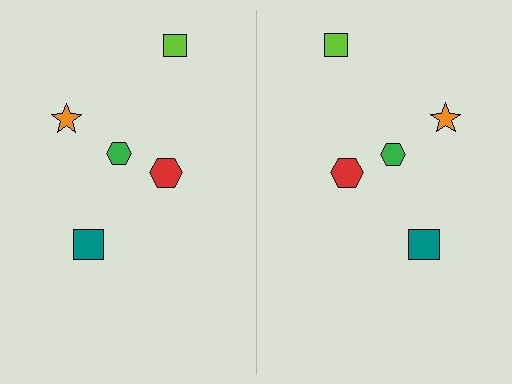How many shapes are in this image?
There are 10 shapes in this image.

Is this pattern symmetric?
Yes, this pattern has bilateral (reflection) symmetry.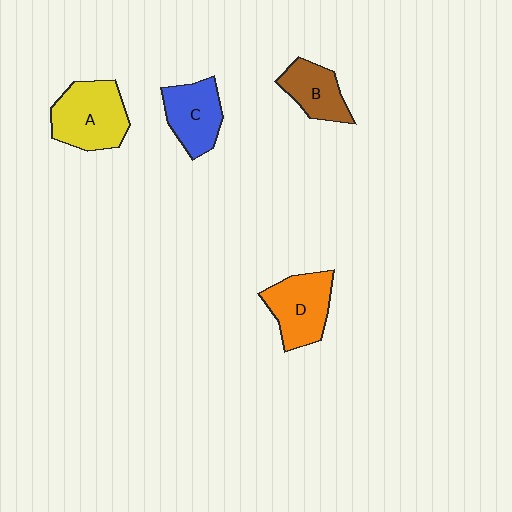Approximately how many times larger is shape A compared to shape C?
Approximately 1.3 times.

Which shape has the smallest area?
Shape B (brown).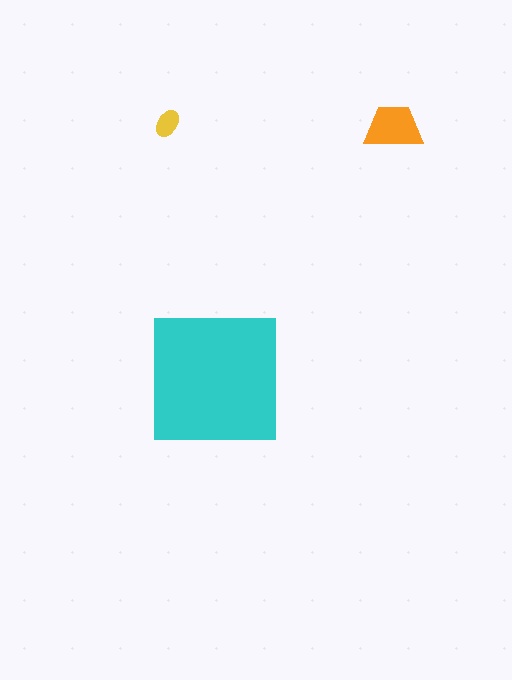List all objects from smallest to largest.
The yellow ellipse, the orange trapezoid, the cyan square.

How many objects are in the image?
There are 3 objects in the image.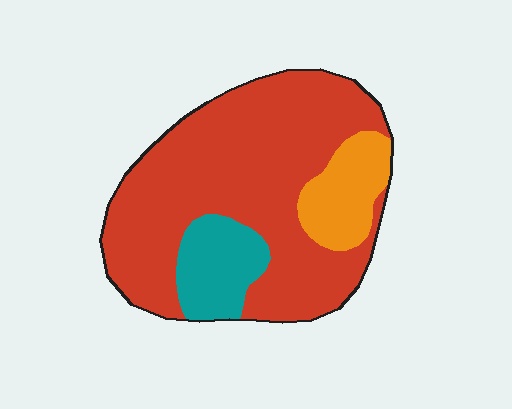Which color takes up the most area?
Red, at roughly 75%.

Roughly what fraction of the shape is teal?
Teal covers roughly 15% of the shape.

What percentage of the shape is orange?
Orange takes up about one eighth (1/8) of the shape.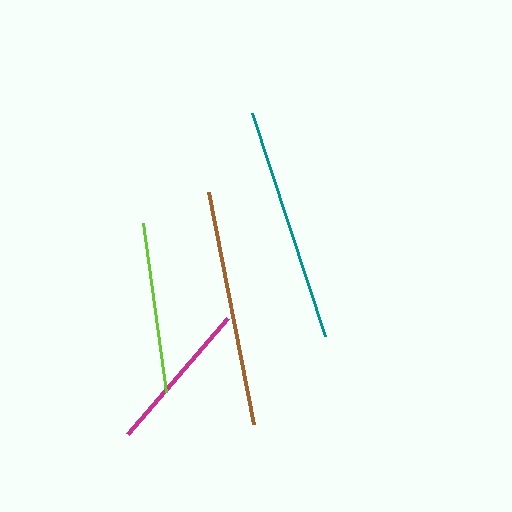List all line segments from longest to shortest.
From longest to shortest: brown, teal, lime, magenta.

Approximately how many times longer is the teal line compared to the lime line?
The teal line is approximately 1.4 times the length of the lime line.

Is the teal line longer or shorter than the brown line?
The brown line is longer than the teal line.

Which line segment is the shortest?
The magenta line is the shortest at approximately 153 pixels.